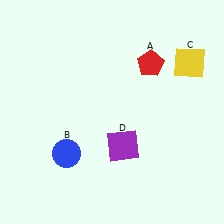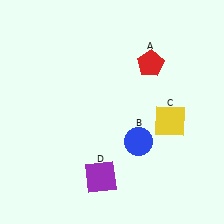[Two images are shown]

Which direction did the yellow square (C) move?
The yellow square (C) moved down.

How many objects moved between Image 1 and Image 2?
3 objects moved between the two images.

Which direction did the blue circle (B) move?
The blue circle (B) moved right.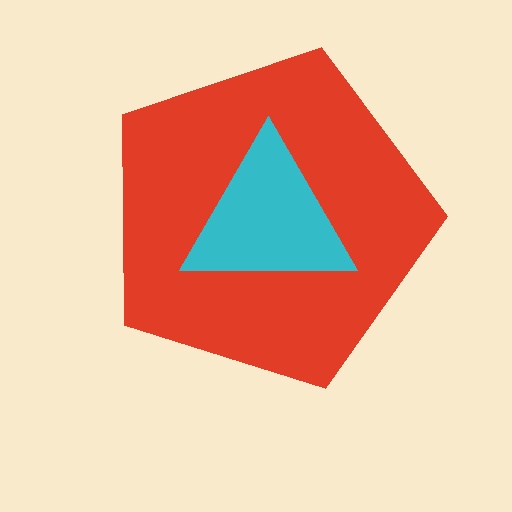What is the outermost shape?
The red pentagon.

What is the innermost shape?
The cyan triangle.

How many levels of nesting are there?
2.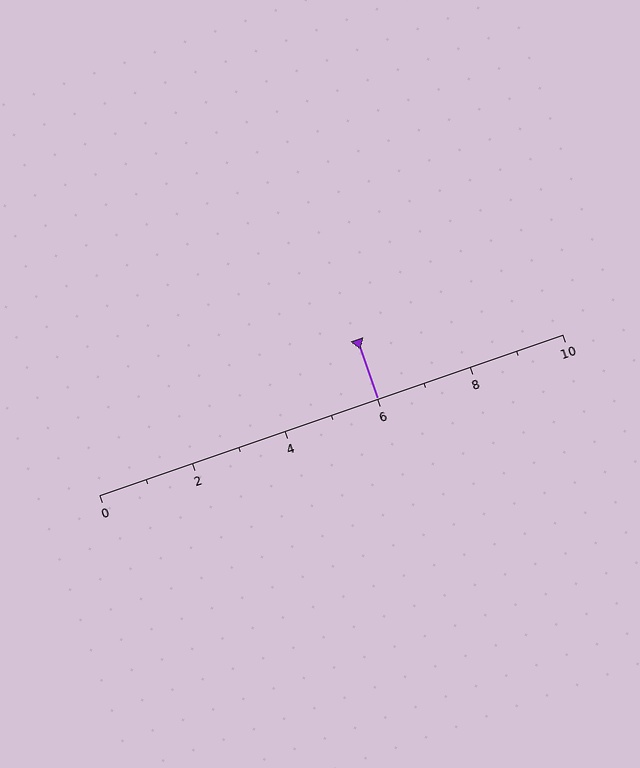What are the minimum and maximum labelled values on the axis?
The axis runs from 0 to 10.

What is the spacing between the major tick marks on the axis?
The major ticks are spaced 2 apart.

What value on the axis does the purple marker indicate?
The marker indicates approximately 6.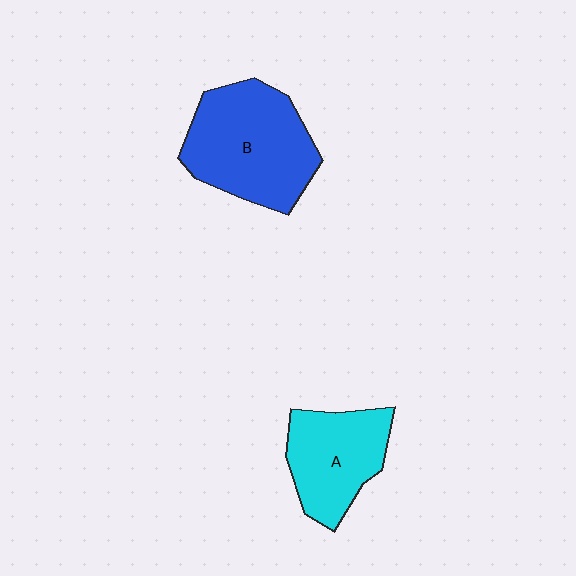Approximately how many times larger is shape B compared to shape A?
Approximately 1.4 times.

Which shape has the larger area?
Shape B (blue).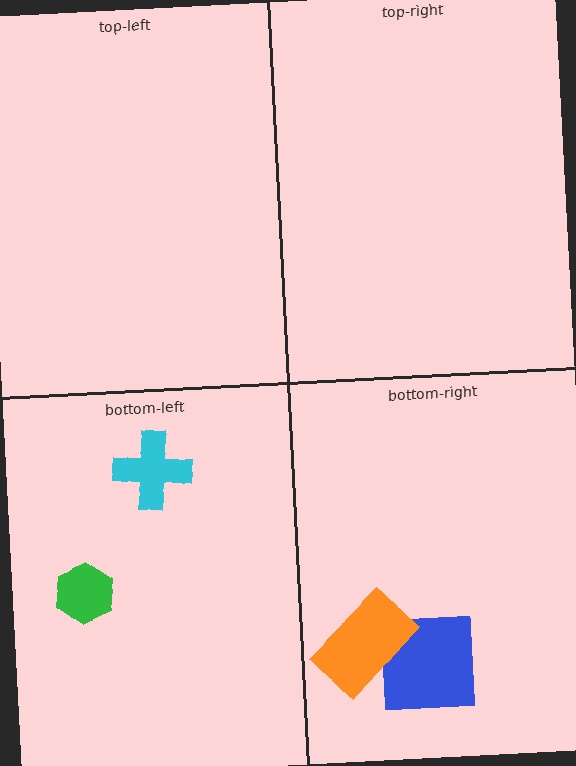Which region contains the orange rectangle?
The bottom-right region.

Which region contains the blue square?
The bottom-right region.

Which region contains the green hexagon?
The bottom-left region.